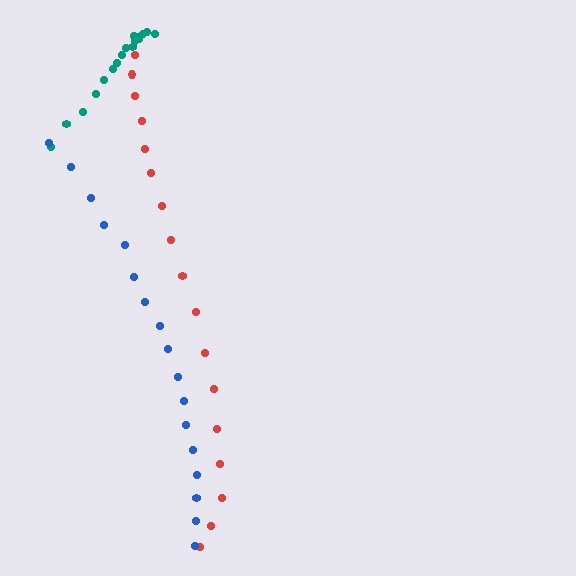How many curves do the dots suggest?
There are 3 distinct paths.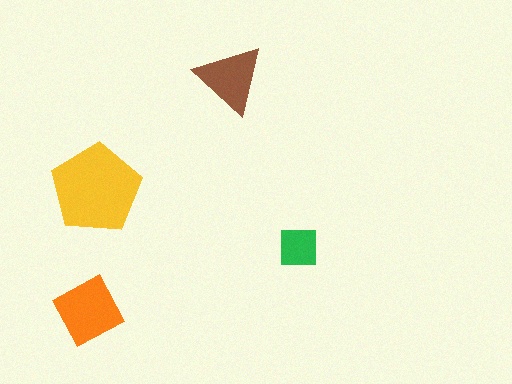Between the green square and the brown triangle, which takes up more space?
The brown triangle.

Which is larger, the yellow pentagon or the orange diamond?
The yellow pentagon.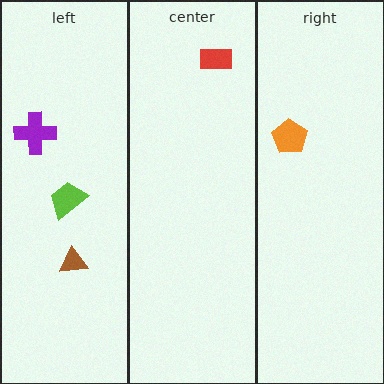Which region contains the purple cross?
The left region.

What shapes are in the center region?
The red rectangle.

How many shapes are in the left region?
3.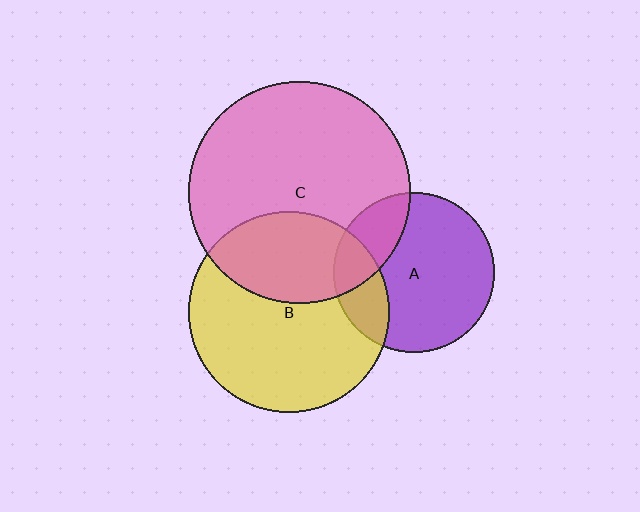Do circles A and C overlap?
Yes.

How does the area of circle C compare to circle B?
Approximately 1.2 times.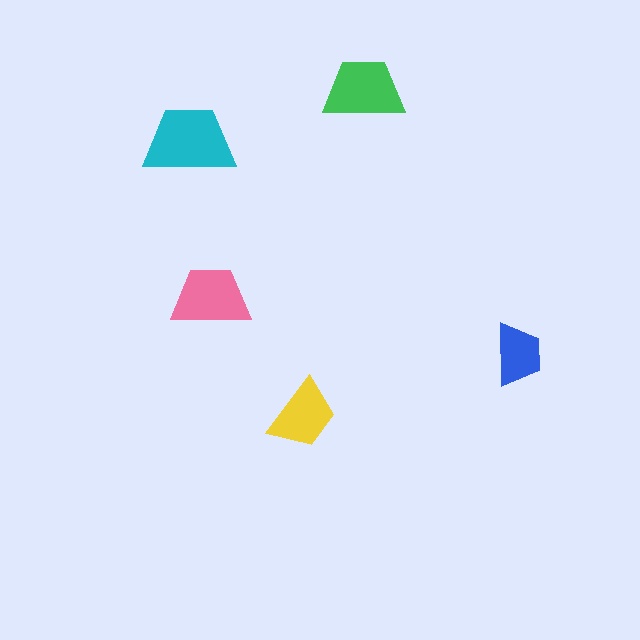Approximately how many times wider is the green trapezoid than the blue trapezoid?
About 1.5 times wider.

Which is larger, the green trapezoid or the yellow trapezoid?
The green one.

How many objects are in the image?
There are 5 objects in the image.